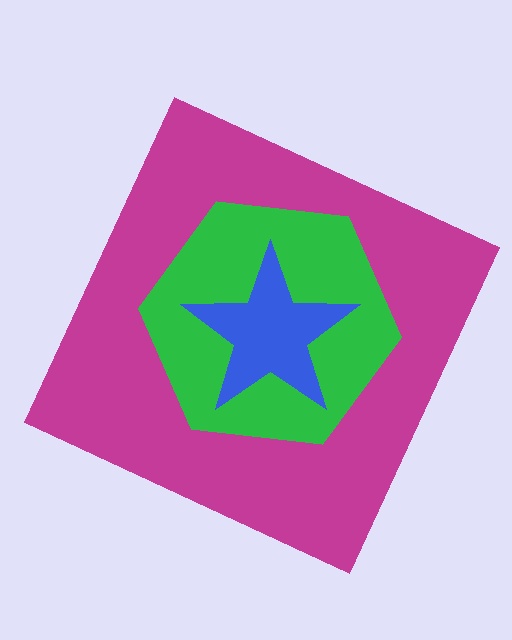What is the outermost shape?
The magenta square.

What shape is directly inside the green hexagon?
The blue star.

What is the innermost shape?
The blue star.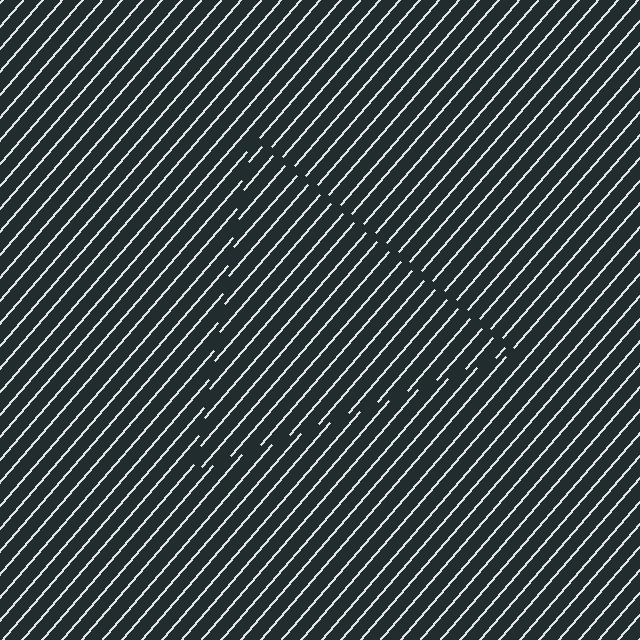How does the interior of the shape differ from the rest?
The interior of the shape contains the same grating, shifted by half a period — the contour is defined by the phase discontinuity where line-ends from the inner and outer gratings abut.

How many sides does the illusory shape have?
3 sides — the line-ends trace a triangle.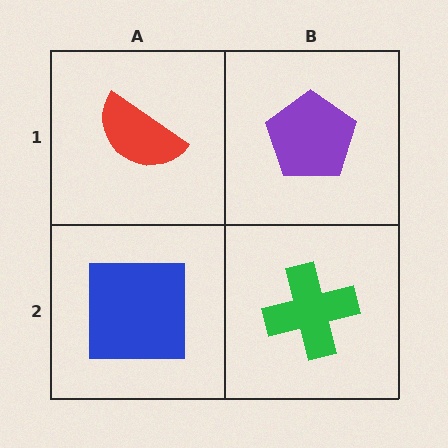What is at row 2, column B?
A green cross.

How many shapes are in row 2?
2 shapes.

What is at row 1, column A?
A red semicircle.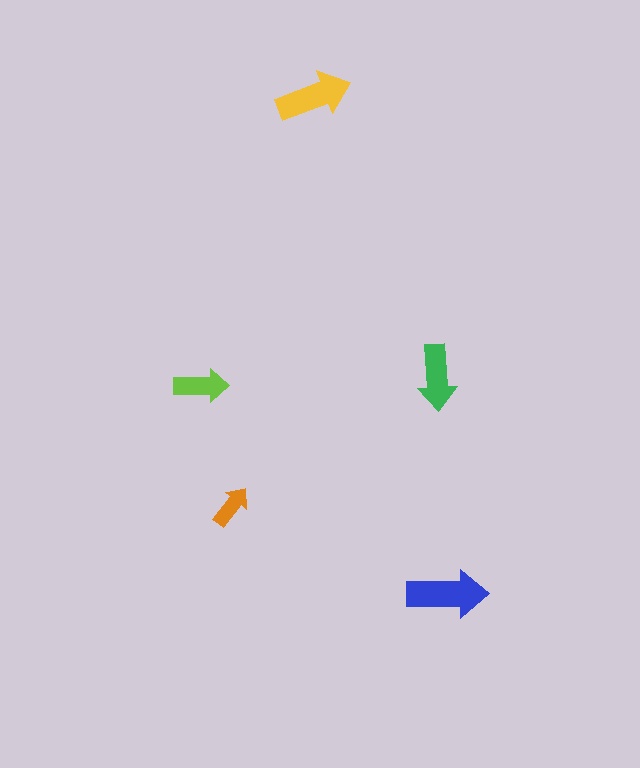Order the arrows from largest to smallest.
the blue one, the yellow one, the green one, the lime one, the orange one.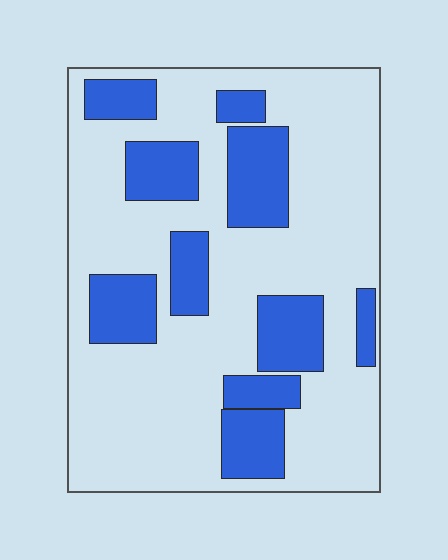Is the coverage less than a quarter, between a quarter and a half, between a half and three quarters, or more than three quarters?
Between a quarter and a half.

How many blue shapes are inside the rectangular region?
10.